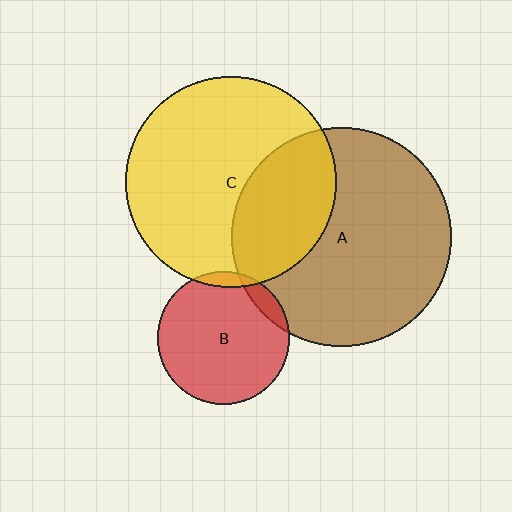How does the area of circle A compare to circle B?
Approximately 2.7 times.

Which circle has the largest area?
Circle A (brown).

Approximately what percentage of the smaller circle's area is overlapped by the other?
Approximately 5%.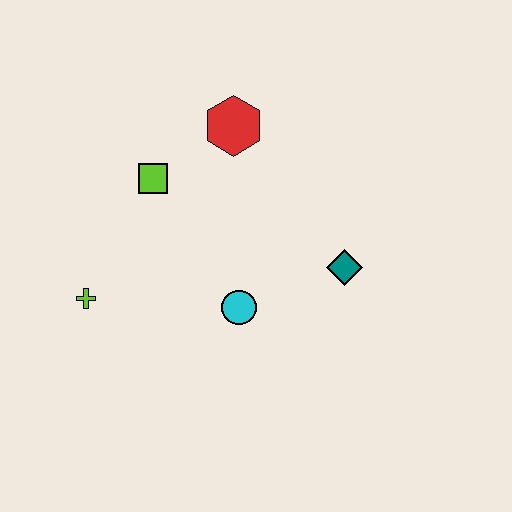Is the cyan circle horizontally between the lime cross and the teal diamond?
Yes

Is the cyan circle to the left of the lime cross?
No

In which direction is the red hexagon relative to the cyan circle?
The red hexagon is above the cyan circle.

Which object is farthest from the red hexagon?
The lime cross is farthest from the red hexagon.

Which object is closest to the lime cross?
The lime square is closest to the lime cross.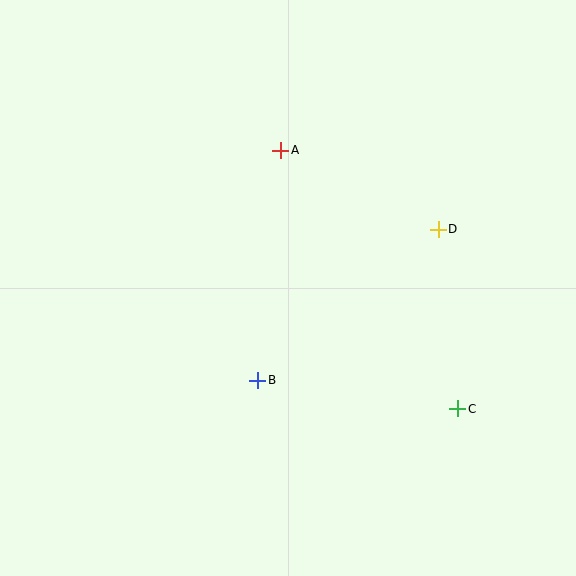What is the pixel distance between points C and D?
The distance between C and D is 181 pixels.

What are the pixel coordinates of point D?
Point D is at (438, 229).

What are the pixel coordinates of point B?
Point B is at (258, 380).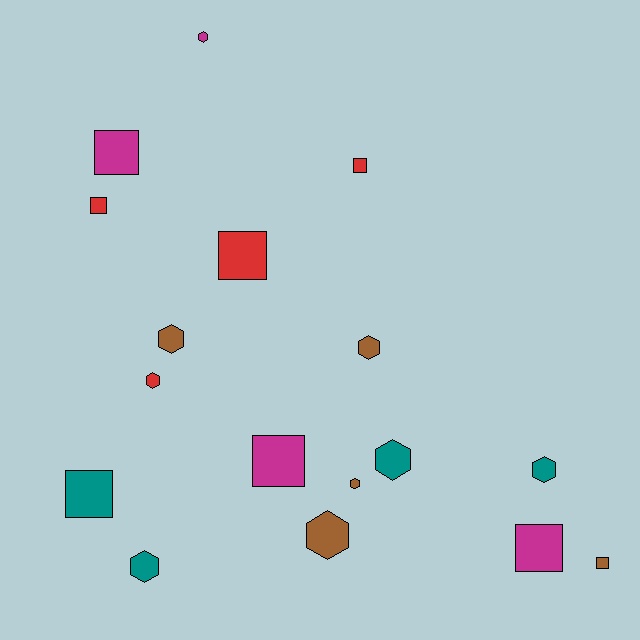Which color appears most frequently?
Brown, with 5 objects.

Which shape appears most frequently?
Hexagon, with 9 objects.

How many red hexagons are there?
There is 1 red hexagon.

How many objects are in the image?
There are 17 objects.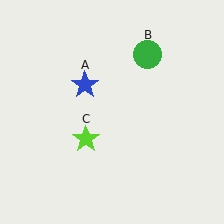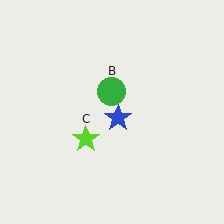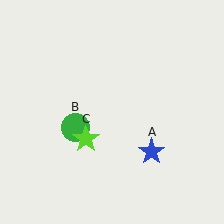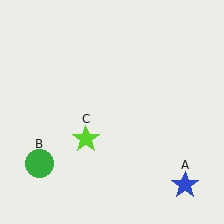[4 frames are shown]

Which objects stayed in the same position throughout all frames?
Lime star (object C) remained stationary.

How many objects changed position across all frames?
2 objects changed position: blue star (object A), green circle (object B).